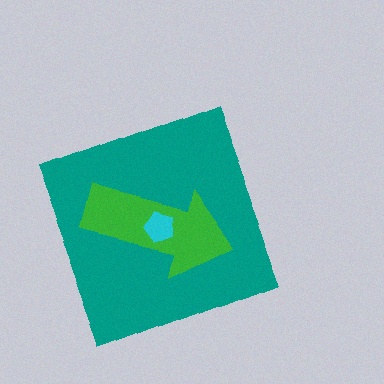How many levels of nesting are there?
3.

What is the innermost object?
The cyan pentagon.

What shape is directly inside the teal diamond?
The green arrow.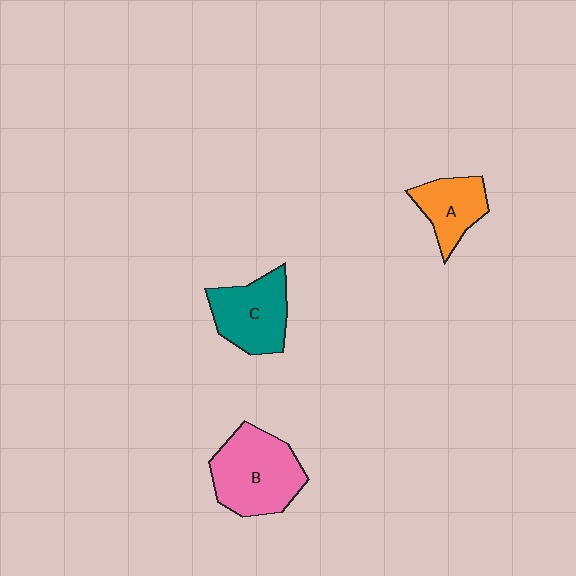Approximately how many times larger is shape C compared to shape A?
Approximately 1.3 times.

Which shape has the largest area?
Shape B (pink).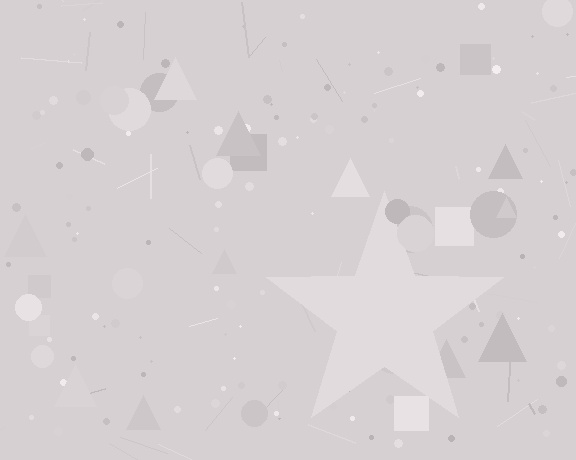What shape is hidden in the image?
A star is hidden in the image.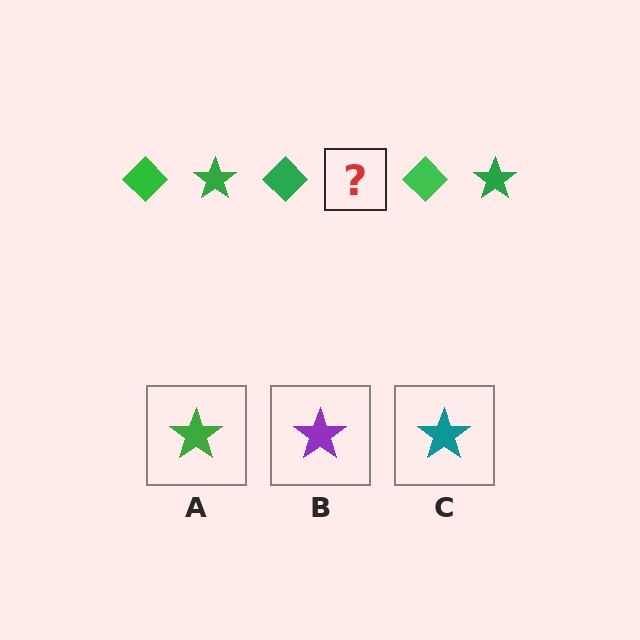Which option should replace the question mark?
Option A.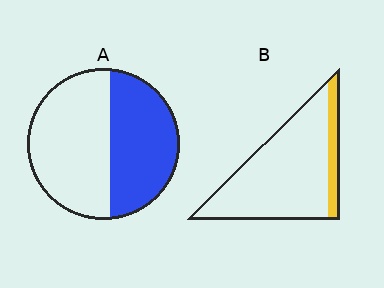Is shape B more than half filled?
No.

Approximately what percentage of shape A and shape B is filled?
A is approximately 45% and B is approximately 15%.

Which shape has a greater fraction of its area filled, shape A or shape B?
Shape A.